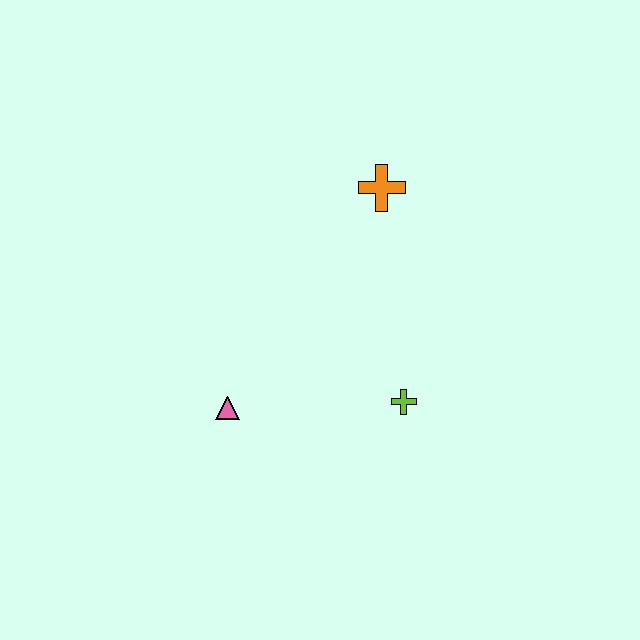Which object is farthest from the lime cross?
The orange cross is farthest from the lime cross.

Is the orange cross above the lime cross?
Yes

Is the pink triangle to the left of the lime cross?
Yes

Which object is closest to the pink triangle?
The lime cross is closest to the pink triangle.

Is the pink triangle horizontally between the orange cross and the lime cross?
No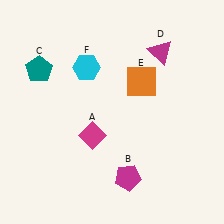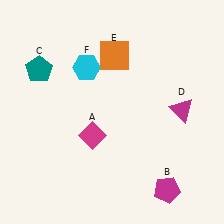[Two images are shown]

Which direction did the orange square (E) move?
The orange square (E) moved left.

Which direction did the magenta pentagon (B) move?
The magenta pentagon (B) moved right.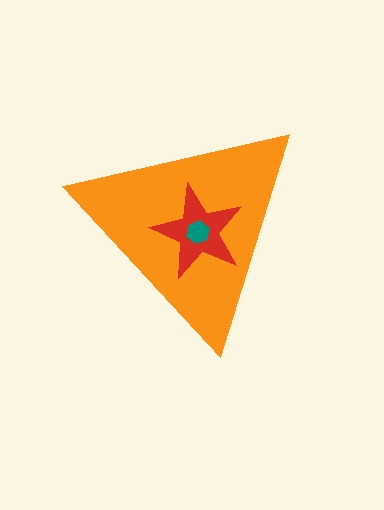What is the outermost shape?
The orange triangle.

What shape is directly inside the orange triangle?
The red star.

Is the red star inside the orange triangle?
Yes.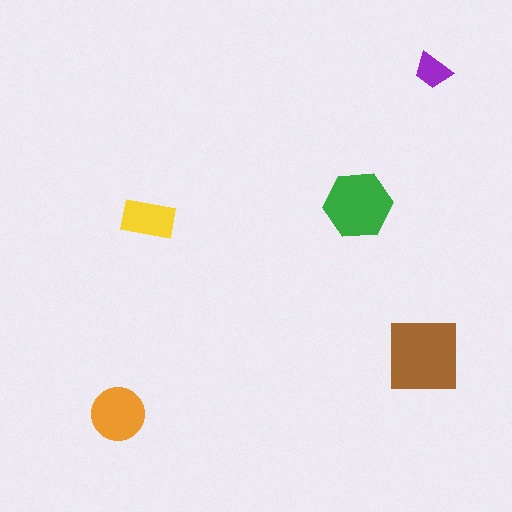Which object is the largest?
The brown square.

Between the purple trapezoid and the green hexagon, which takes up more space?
The green hexagon.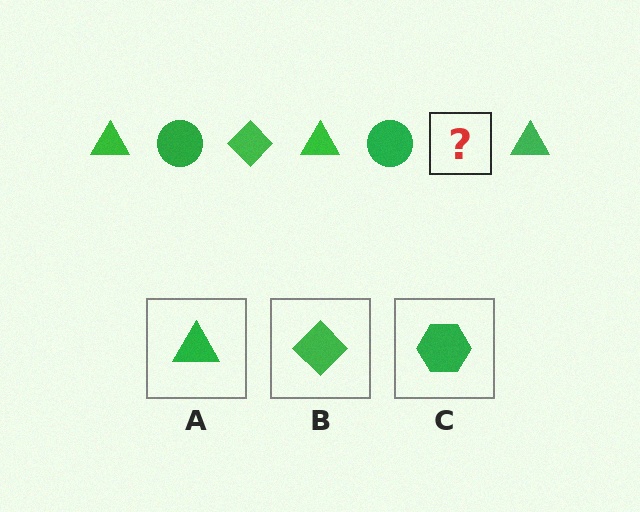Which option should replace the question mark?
Option B.